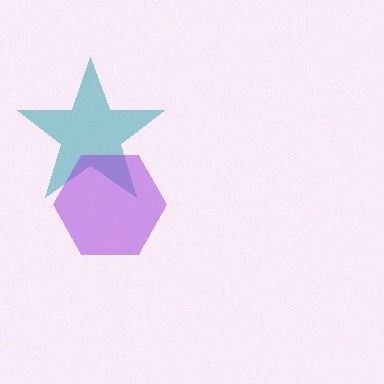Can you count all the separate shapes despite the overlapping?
Yes, there are 2 separate shapes.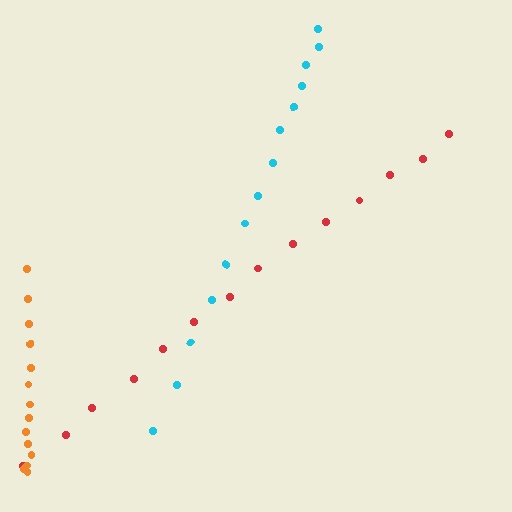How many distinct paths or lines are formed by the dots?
There are 3 distinct paths.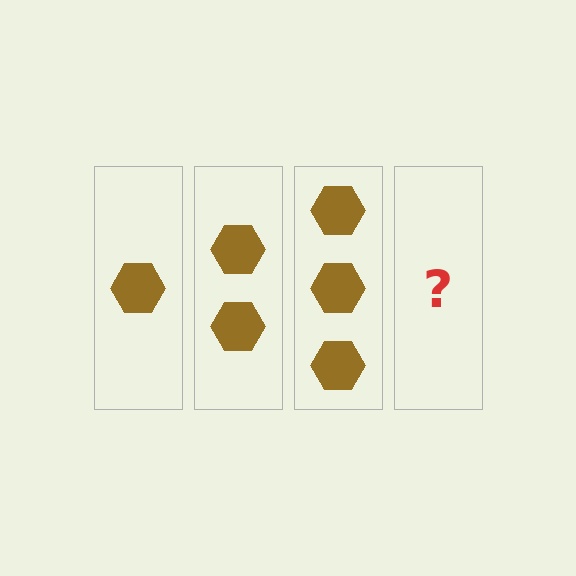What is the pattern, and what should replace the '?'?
The pattern is that each step adds one more hexagon. The '?' should be 4 hexagons.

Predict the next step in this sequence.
The next step is 4 hexagons.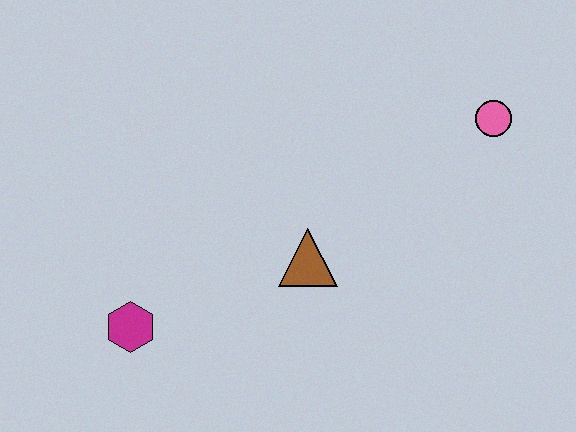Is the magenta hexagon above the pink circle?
No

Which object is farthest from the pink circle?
The magenta hexagon is farthest from the pink circle.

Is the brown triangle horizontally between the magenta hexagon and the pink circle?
Yes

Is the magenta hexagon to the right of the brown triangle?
No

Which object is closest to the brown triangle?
The magenta hexagon is closest to the brown triangle.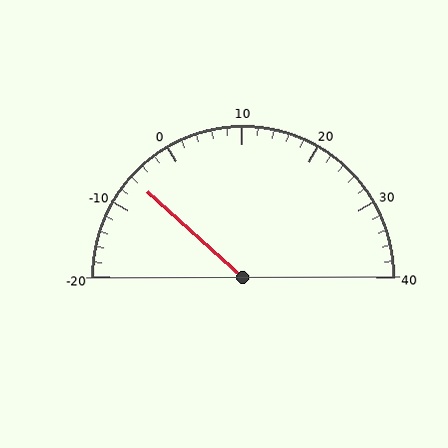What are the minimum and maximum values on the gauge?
The gauge ranges from -20 to 40.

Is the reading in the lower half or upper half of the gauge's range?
The reading is in the lower half of the range (-20 to 40).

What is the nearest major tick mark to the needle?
The nearest major tick mark is -10.